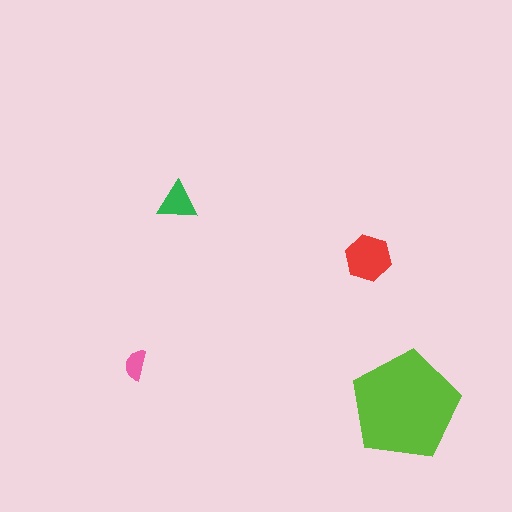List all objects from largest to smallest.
The lime pentagon, the red hexagon, the green triangle, the pink semicircle.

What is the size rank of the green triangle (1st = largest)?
3rd.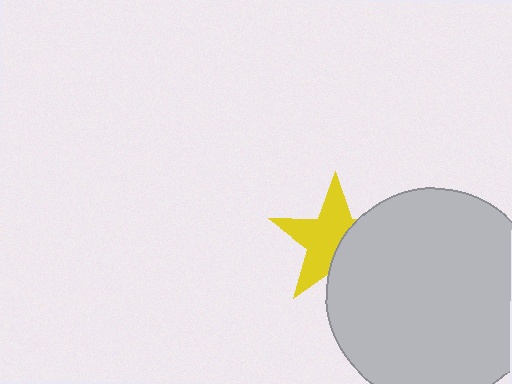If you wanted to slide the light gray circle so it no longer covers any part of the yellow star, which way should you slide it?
Slide it right — that is the most direct way to separate the two shapes.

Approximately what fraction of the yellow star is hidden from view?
Roughly 39% of the yellow star is hidden behind the light gray circle.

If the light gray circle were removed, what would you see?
You would see the complete yellow star.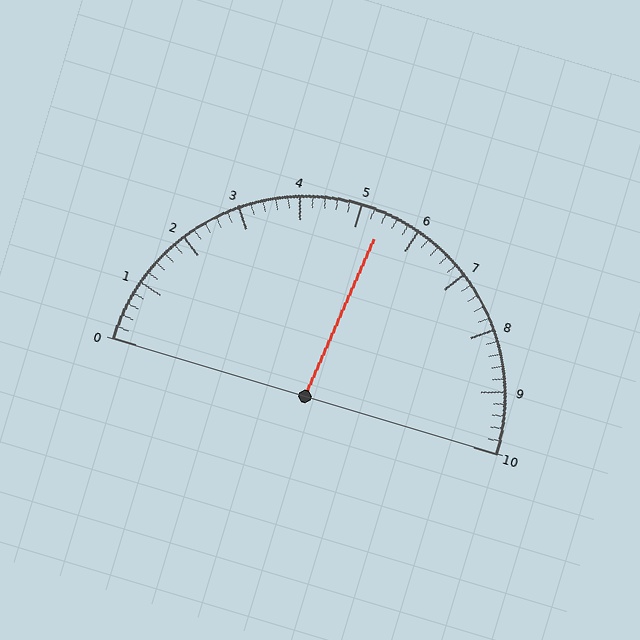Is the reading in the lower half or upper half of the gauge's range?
The reading is in the upper half of the range (0 to 10).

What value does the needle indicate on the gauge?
The needle indicates approximately 5.4.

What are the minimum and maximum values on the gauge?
The gauge ranges from 0 to 10.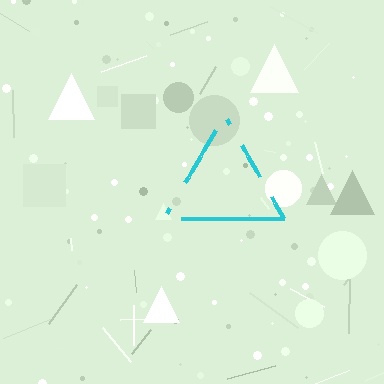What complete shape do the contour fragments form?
The contour fragments form a triangle.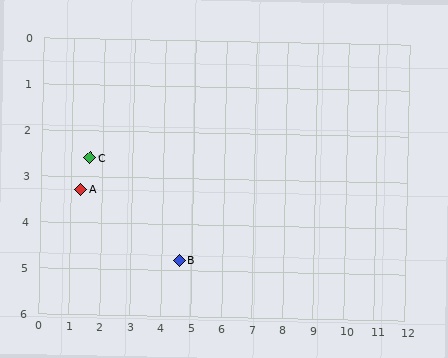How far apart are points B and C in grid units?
Points B and C are about 3.7 grid units apart.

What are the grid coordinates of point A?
Point A is at approximately (1.3, 3.3).